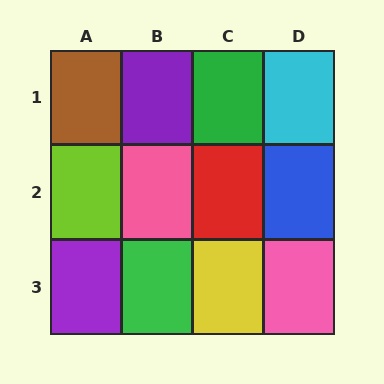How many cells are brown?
1 cell is brown.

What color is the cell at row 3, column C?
Yellow.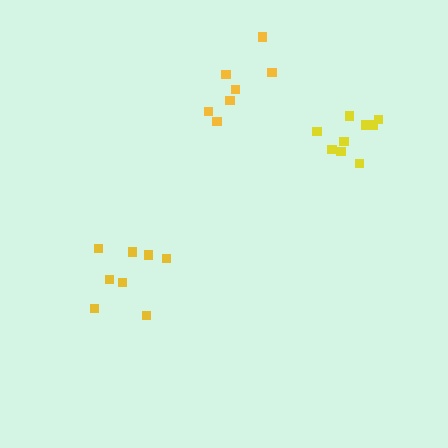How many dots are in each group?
Group 1: 9 dots, Group 2: 8 dots, Group 3: 7 dots (24 total).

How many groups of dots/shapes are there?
There are 3 groups.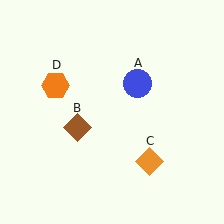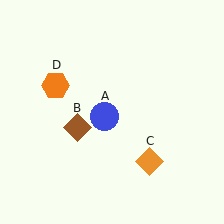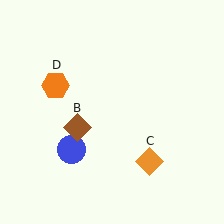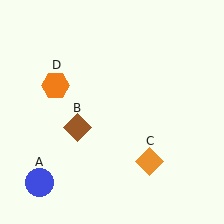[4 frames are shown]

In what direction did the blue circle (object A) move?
The blue circle (object A) moved down and to the left.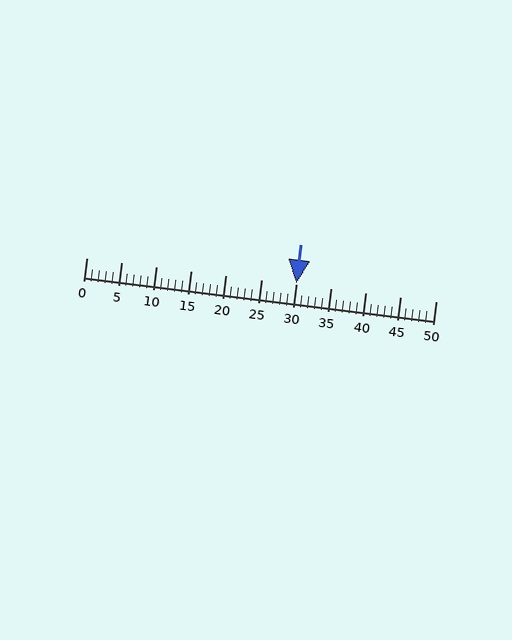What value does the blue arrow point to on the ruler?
The blue arrow points to approximately 30.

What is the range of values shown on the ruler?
The ruler shows values from 0 to 50.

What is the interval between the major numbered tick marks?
The major tick marks are spaced 5 units apart.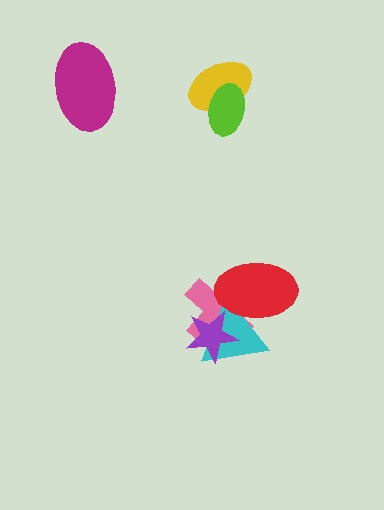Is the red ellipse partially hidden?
No, no other shape covers it.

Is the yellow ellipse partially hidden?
Yes, it is partially covered by another shape.